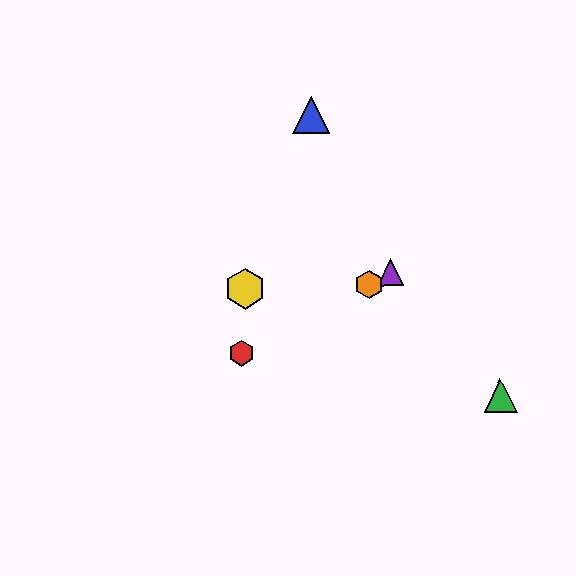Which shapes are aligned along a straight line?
The red hexagon, the purple triangle, the orange hexagon are aligned along a straight line.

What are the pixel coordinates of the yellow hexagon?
The yellow hexagon is at (245, 289).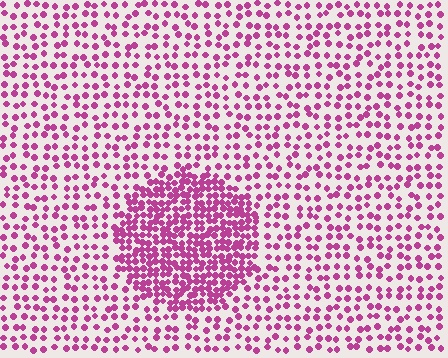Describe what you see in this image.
The image contains small magenta elements arranged at two different densities. A circle-shaped region is visible where the elements are more densely packed than the surrounding area.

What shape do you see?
I see a circle.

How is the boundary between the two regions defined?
The boundary is defined by a change in element density (approximately 2.3x ratio). All elements are the same color, size, and shape.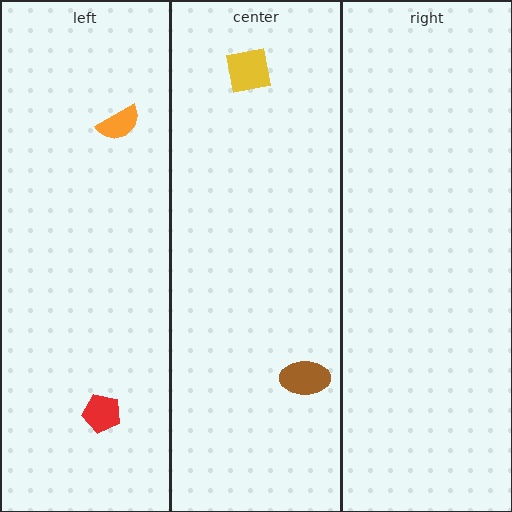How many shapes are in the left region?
2.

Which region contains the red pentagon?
The left region.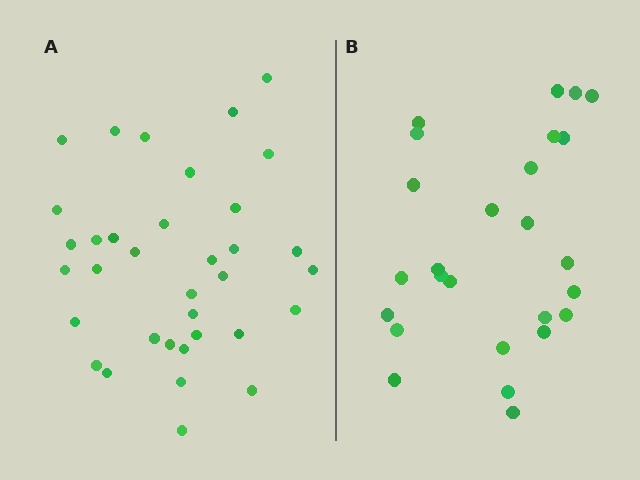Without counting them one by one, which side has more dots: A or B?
Region A (the left region) has more dots.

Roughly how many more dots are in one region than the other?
Region A has roughly 8 or so more dots than region B.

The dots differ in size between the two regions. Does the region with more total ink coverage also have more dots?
No. Region B has more total ink coverage because its dots are larger, but region A actually contains more individual dots. Total area can be misleading — the number of items is what matters here.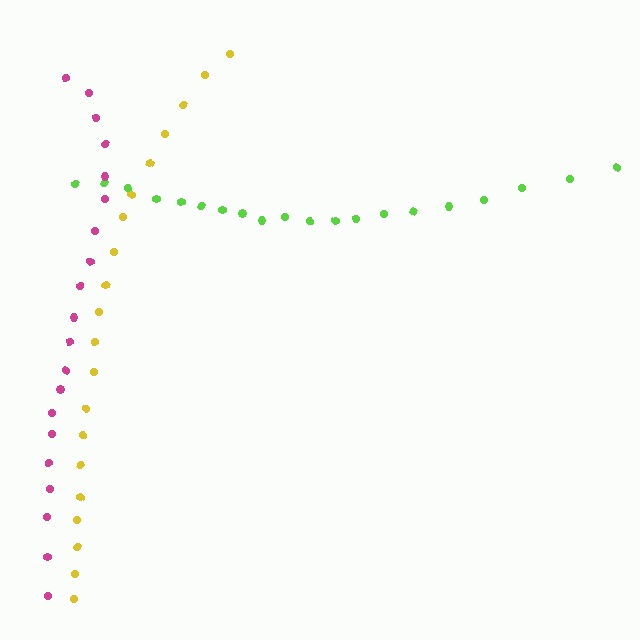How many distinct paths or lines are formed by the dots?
There are 3 distinct paths.